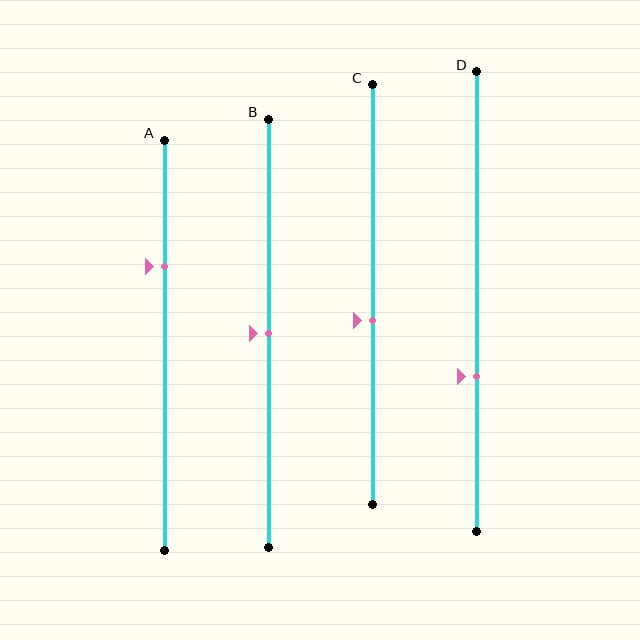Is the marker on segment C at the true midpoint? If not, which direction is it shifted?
No, the marker on segment C is shifted downward by about 6% of the segment length.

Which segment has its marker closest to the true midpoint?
Segment B has its marker closest to the true midpoint.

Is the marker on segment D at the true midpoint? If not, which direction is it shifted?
No, the marker on segment D is shifted downward by about 16% of the segment length.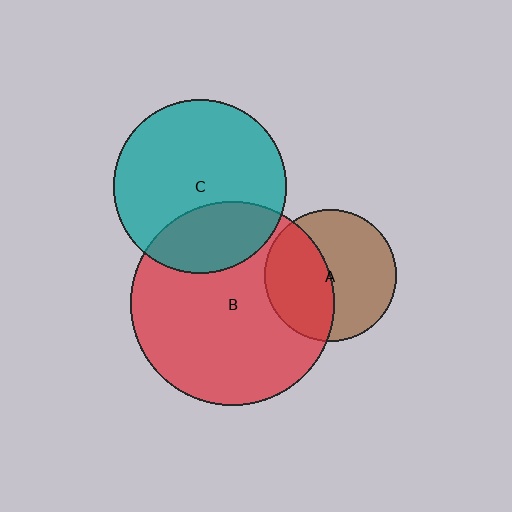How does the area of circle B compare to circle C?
Approximately 1.4 times.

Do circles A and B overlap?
Yes.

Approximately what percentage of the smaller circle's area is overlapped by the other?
Approximately 45%.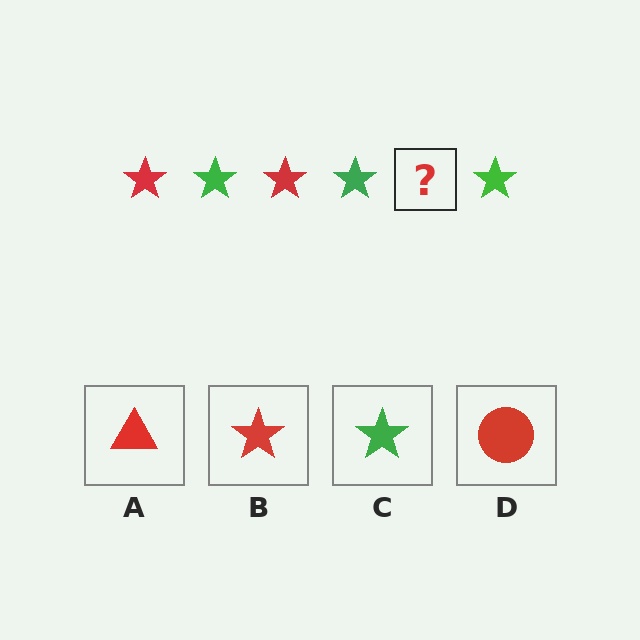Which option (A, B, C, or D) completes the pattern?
B.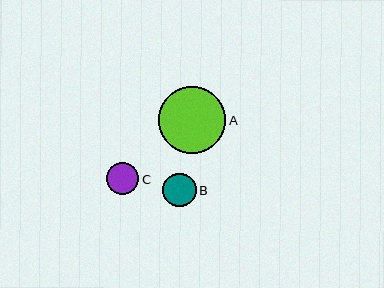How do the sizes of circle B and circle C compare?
Circle B and circle C are approximately the same size.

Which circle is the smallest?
Circle C is the smallest with a size of approximately 32 pixels.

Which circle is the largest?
Circle A is the largest with a size of approximately 67 pixels.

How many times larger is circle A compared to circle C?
Circle A is approximately 2.1 times the size of circle C.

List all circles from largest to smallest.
From largest to smallest: A, B, C.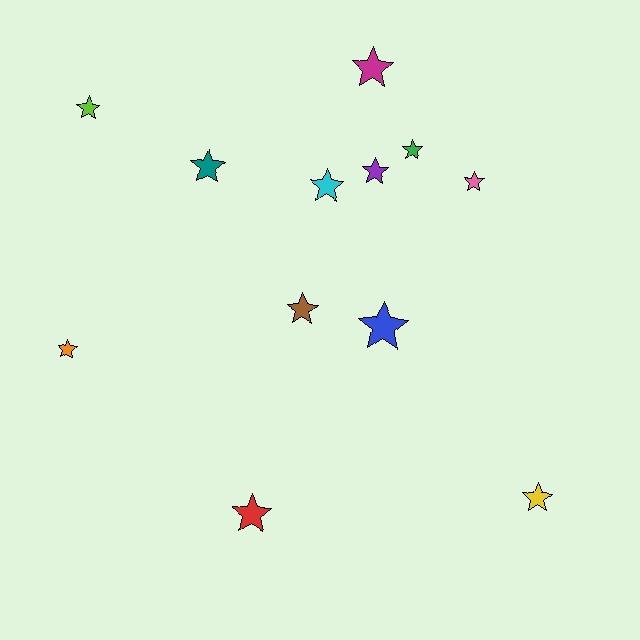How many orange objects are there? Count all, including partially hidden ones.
There is 1 orange object.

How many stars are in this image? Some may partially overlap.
There are 12 stars.